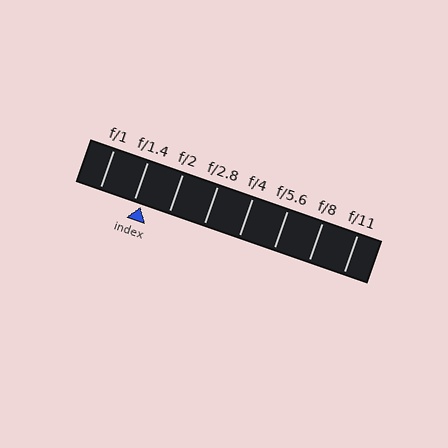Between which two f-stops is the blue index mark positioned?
The index mark is between f/1.4 and f/2.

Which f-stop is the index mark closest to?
The index mark is closest to f/1.4.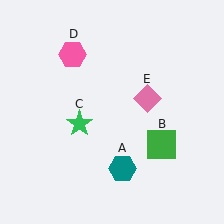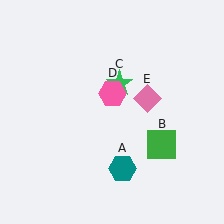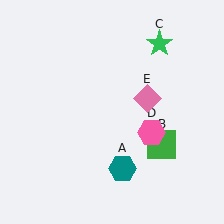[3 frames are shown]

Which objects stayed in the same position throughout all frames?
Teal hexagon (object A) and green square (object B) and pink diamond (object E) remained stationary.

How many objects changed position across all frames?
2 objects changed position: green star (object C), pink hexagon (object D).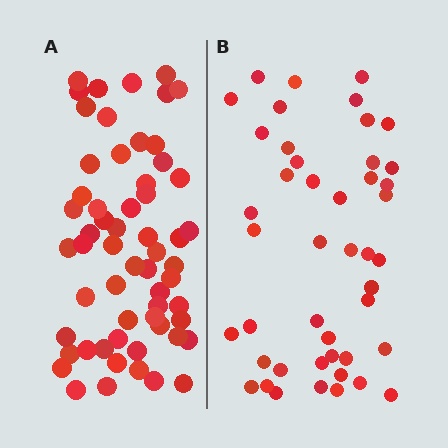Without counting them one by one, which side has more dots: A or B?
Region A (the left region) has more dots.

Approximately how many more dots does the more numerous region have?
Region A has approximately 15 more dots than region B.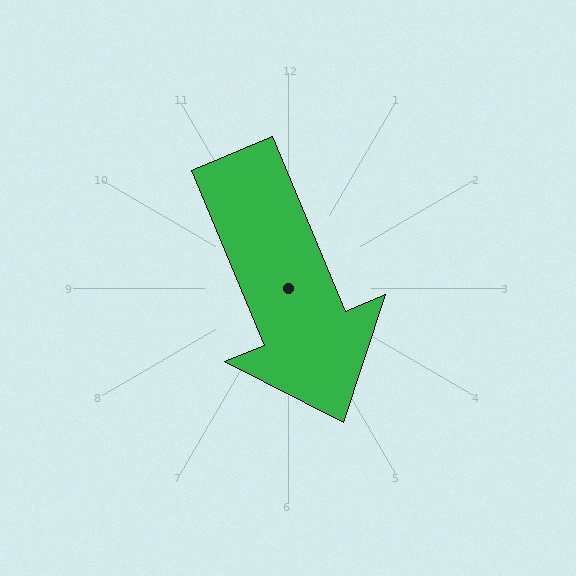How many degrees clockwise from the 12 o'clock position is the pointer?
Approximately 157 degrees.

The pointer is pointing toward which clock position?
Roughly 5 o'clock.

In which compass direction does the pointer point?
Southeast.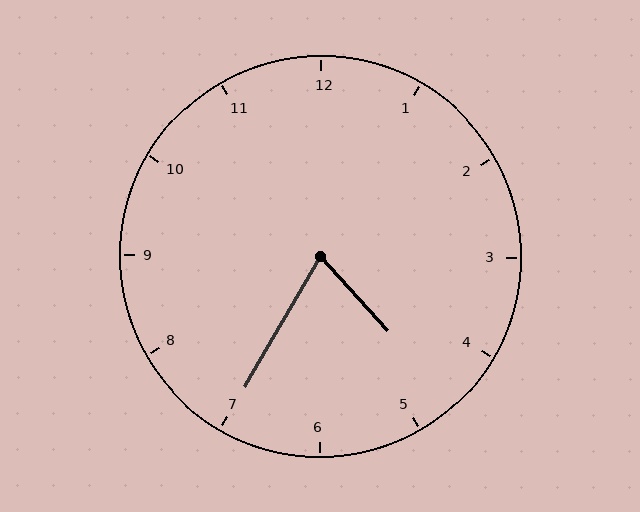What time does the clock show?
4:35.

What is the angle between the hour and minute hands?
Approximately 72 degrees.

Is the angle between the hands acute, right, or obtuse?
It is acute.